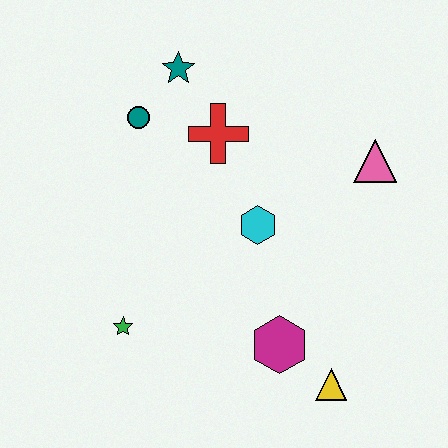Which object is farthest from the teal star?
The yellow triangle is farthest from the teal star.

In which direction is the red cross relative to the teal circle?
The red cross is to the right of the teal circle.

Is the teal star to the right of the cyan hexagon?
No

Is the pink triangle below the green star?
No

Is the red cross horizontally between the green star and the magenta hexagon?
Yes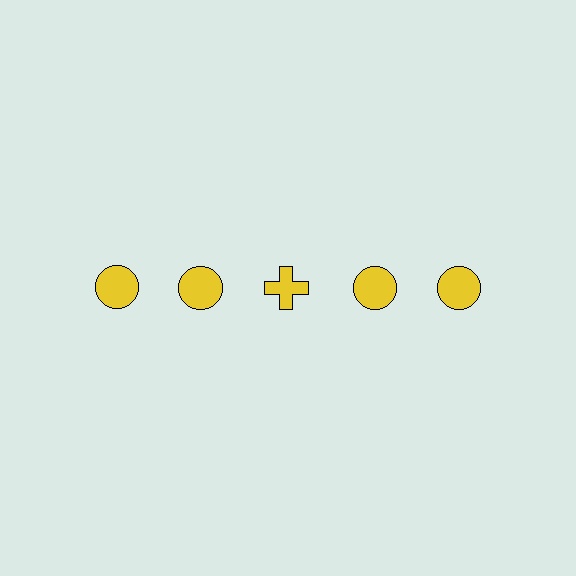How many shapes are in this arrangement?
There are 5 shapes arranged in a grid pattern.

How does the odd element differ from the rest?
It has a different shape: cross instead of circle.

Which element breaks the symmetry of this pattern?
The yellow cross in the top row, center column breaks the symmetry. All other shapes are yellow circles.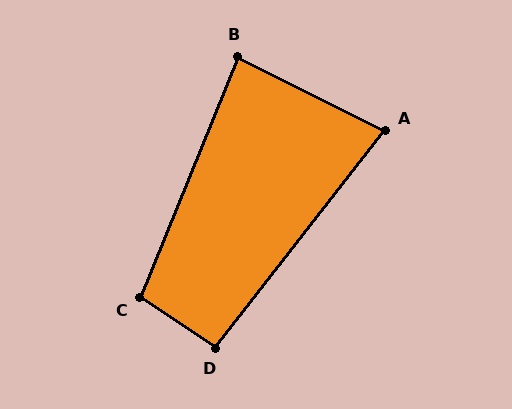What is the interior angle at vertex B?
Approximately 86 degrees (approximately right).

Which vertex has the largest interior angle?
C, at approximately 102 degrees.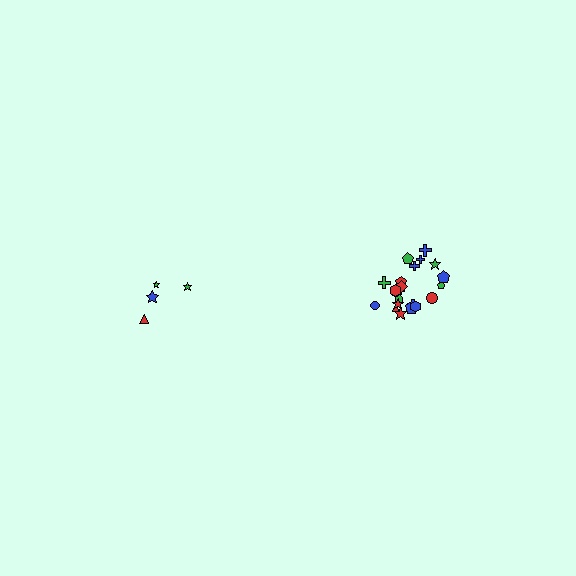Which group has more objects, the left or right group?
The right group.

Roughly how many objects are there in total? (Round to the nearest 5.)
Roughly 25 objects in total.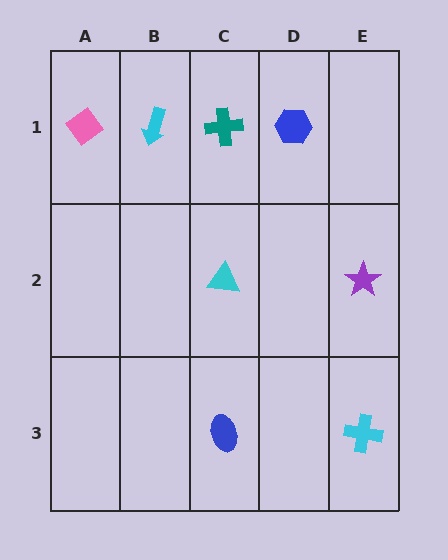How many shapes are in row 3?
2 shapes.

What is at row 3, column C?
A blue ellipse.